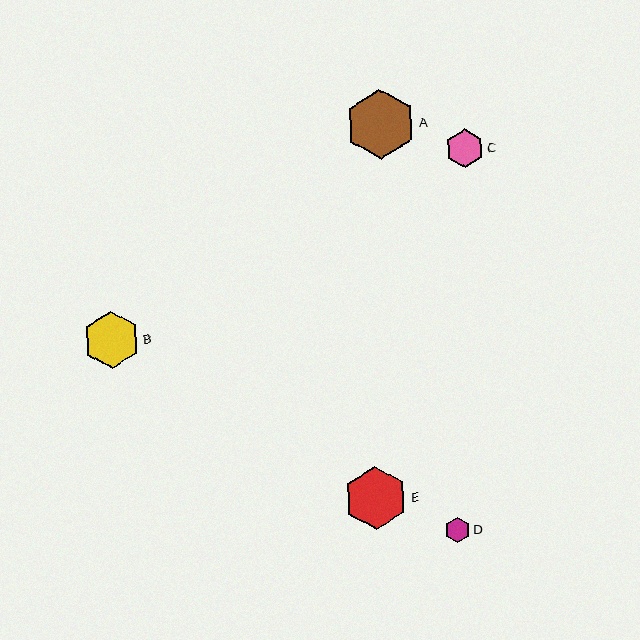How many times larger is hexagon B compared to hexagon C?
Hexagon B is approximately 1.5 times the size of hexagon C.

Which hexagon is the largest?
Hexagon A is the largest with a size of approximately 70 pixels.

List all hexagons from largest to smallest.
From largest to smallest: A, E, B, C, D.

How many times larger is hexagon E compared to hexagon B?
Hexagon E is approximately 1.1 times the size of hexagon B.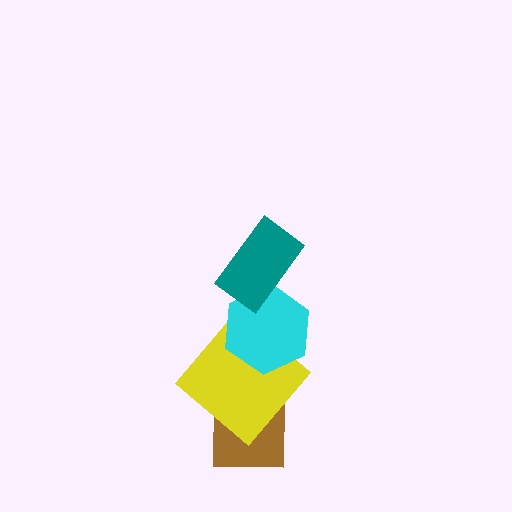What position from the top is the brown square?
The brown square is 4th from the top.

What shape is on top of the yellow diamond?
The cyan hexagon is on top of the yellow diamond.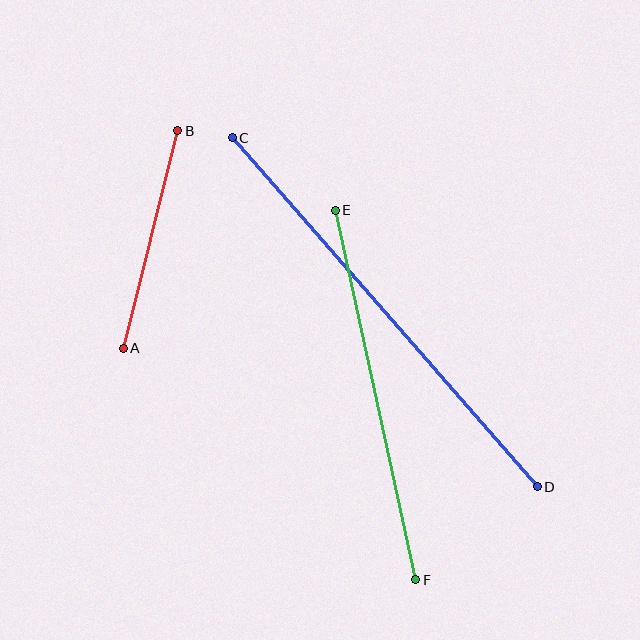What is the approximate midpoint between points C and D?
The midpoint is at approximately (385, 312) pixels.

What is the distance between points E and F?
The distance is approximately 378 pixels.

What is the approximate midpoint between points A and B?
The midpoint is at approximately (151, 240) pixels.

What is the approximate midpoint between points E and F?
The midpoint is at approximately (376, 395) pixels.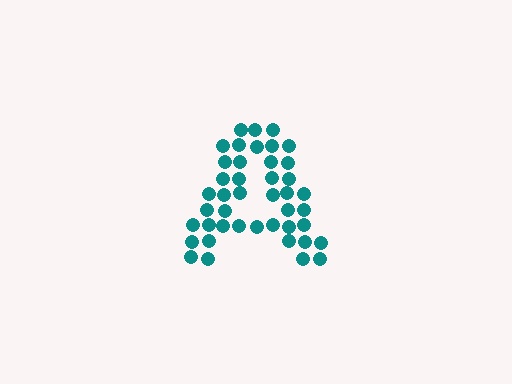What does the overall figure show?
The overall figure shows the letter A.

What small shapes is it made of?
It is made of small circles.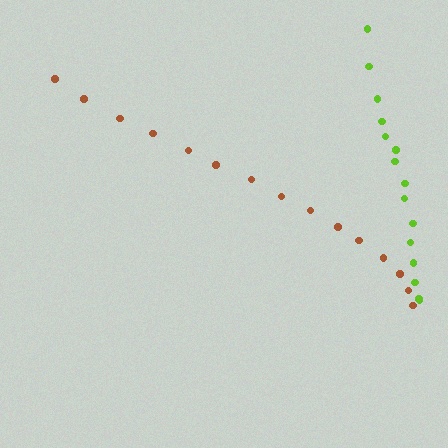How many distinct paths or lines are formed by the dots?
There are 2 distinct paths.